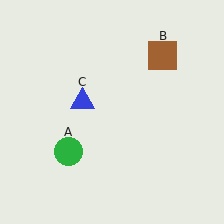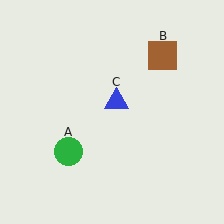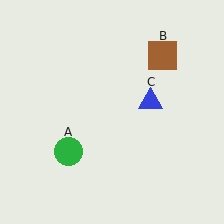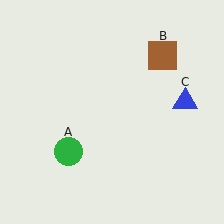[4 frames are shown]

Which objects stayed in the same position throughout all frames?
Green circle (object A) and brown square (object B) remained stationary.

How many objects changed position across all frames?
1 object changed position: blue triangle (object C).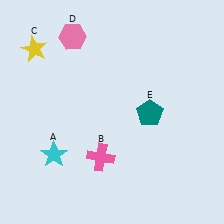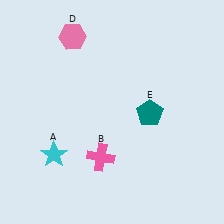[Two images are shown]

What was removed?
The yellow star (C) was removed in Image 2.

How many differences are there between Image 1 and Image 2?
There is 1 difference between the two images.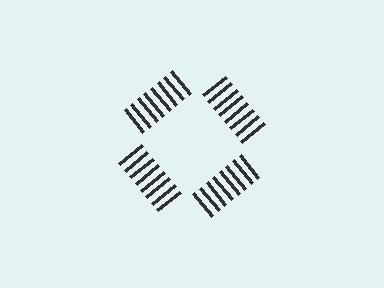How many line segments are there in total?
32 — 8 along each of the 4 edges.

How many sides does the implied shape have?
4 sides — the line-ends trace a square.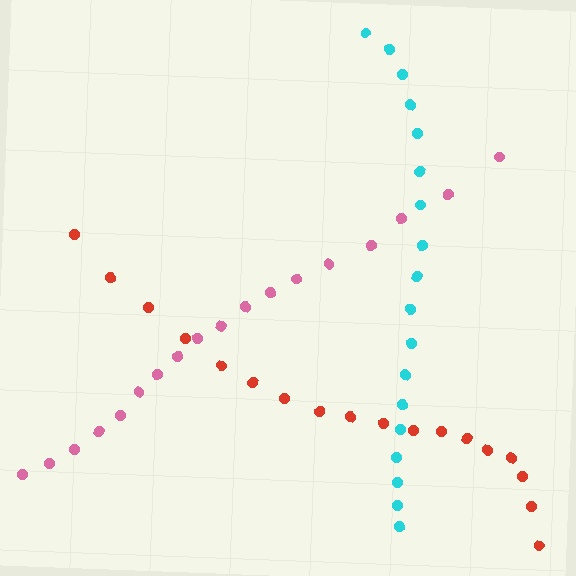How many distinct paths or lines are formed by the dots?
There are 3 distinct paths.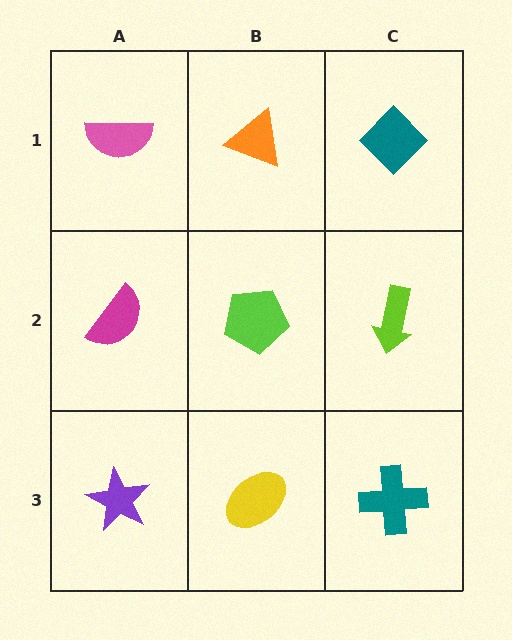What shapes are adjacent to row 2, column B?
An orange triangle (row 1, column B), a yellow ellipse (row 3, column B), a magenta semicircle (row 2, column A), a lime arrow (row 2, column C).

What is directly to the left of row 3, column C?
A yellow ellipse.